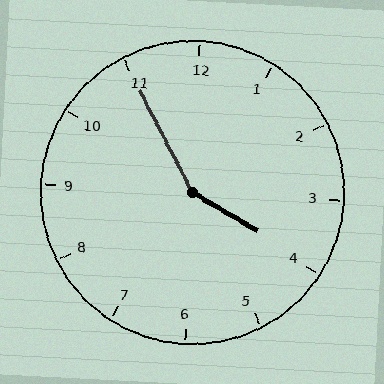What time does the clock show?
3:55.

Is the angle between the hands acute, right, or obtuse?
It is obtuse.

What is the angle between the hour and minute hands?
Approximately 148 degrees.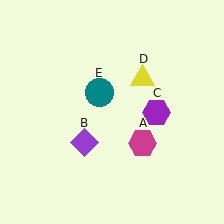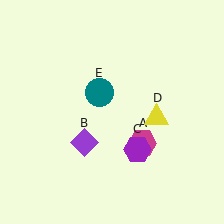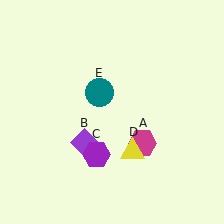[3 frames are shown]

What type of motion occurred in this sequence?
The purple hexagon (object C), yellow triangle (object D) rotated clockwise around the center of the scene.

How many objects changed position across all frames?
2 objects changed position: purple hexagon (object C), yellow triangle (object D).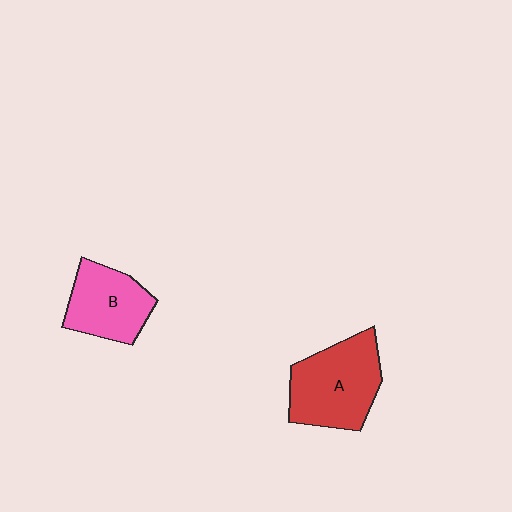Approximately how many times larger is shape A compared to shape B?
Approximately 1.3 times.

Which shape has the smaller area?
Shape B (pink).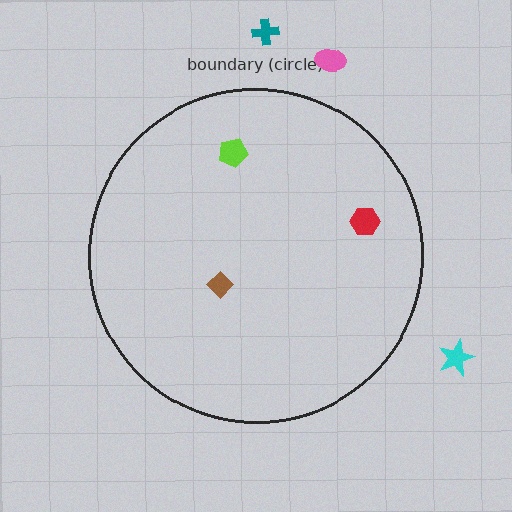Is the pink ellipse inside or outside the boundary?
Outside.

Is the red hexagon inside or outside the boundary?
Inside.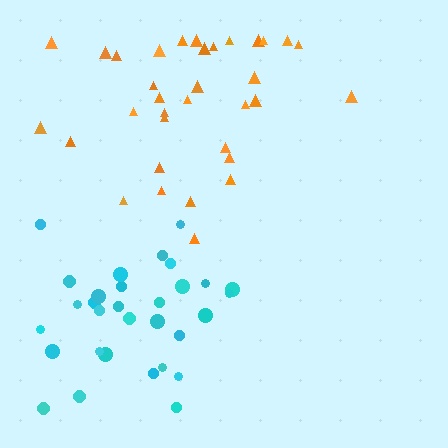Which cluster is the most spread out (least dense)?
Orange.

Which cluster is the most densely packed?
Cyan.